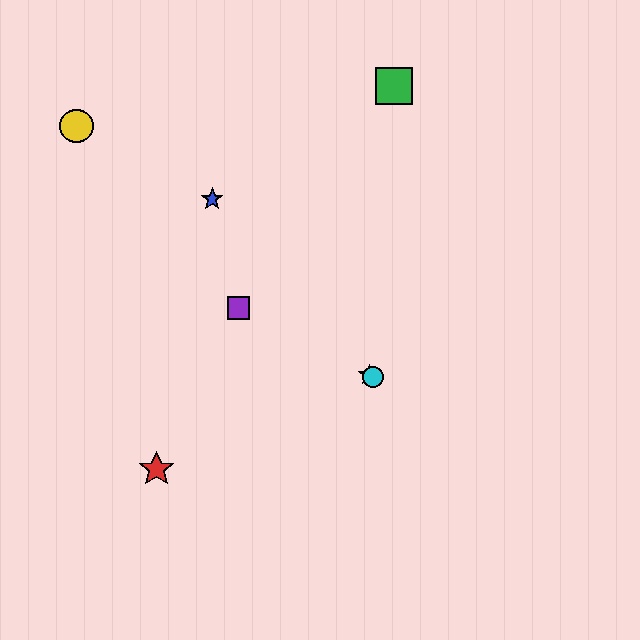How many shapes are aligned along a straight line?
3 shapes (the purple square, the orange star, the cyan circle) are aligned along a straight line.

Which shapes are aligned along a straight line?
The purple square, the orange star, the cyan circle are aligned along a straight line.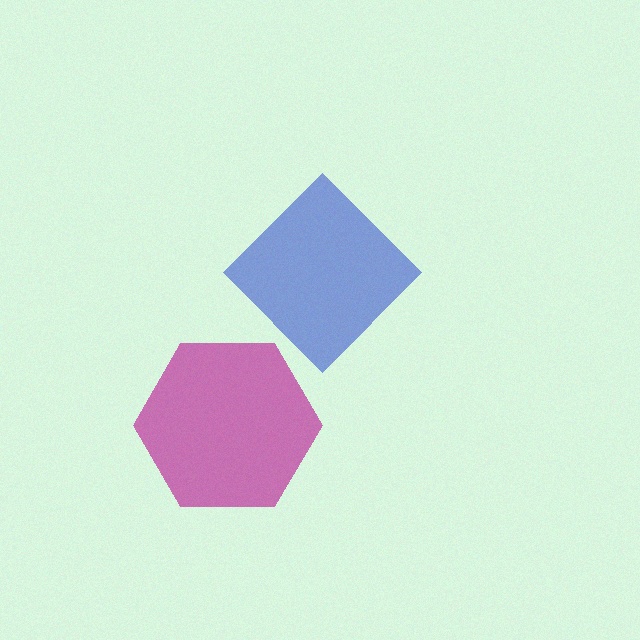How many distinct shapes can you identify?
There are 2 distinct shapes: a blue diamond, a magenta hexagon.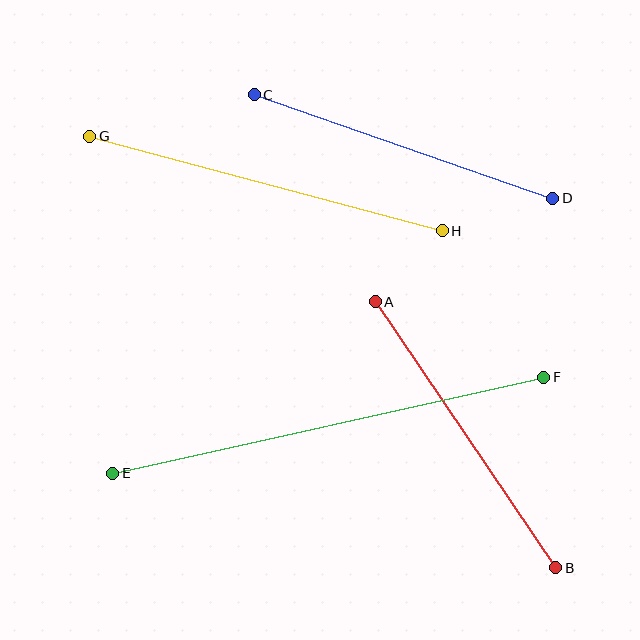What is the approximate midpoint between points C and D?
The midpoint is at approximately (403, 147) pixels.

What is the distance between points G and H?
The distance is approximately 365 pixels.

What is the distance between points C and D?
The distance is approximately 316 pixels.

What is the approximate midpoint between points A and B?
The midpoint is at approximately (465, 435) pixels.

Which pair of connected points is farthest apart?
Points E and F are farthest apart.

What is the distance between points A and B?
The distance is approximately 321 pixels.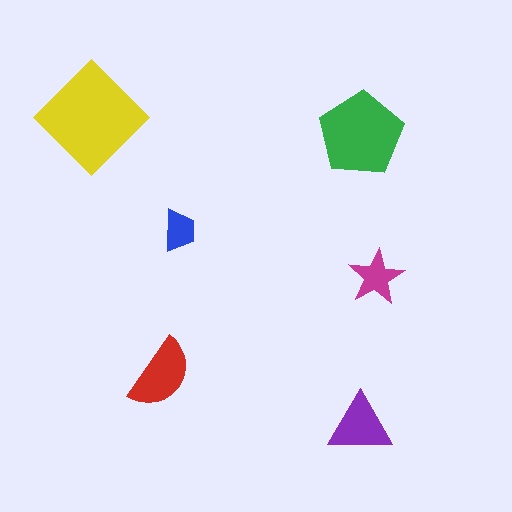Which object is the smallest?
The blue trapezoid.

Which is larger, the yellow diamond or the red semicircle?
The yellow diamond.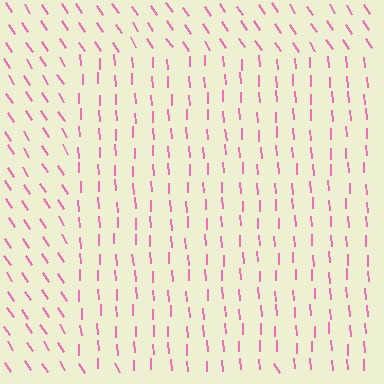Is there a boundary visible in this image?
Yes, there is a texture boundary formed by a change in line orientation.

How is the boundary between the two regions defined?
The boundary is defined purely by a change in line orientation (approximately 30 degrees difference). All lines are the same color and thickness.